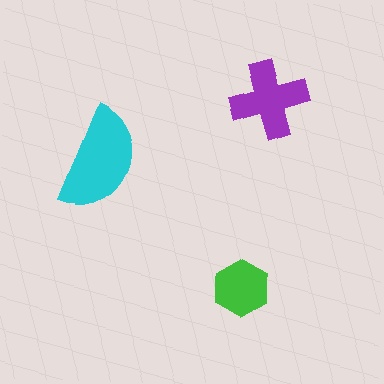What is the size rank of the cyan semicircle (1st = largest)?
1st.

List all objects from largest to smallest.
The cyan semicircle, the purple cross, the green hexagon.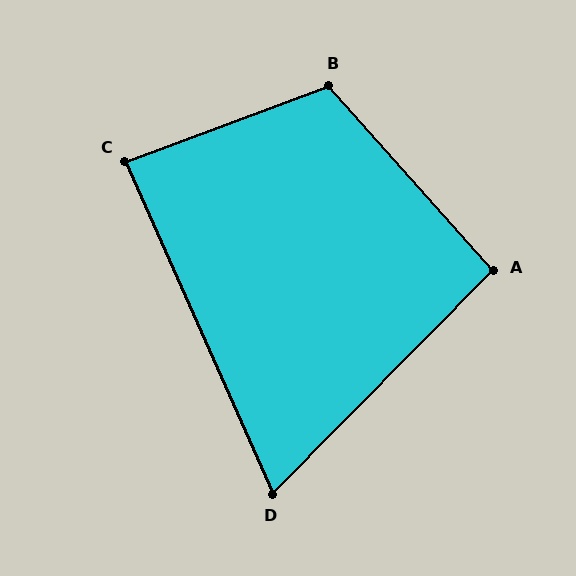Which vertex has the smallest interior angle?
D, at approximately 69 degrees.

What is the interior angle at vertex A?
Approximately 93 degrees (approximately right).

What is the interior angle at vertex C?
Approximately 87 degrees (approximately right).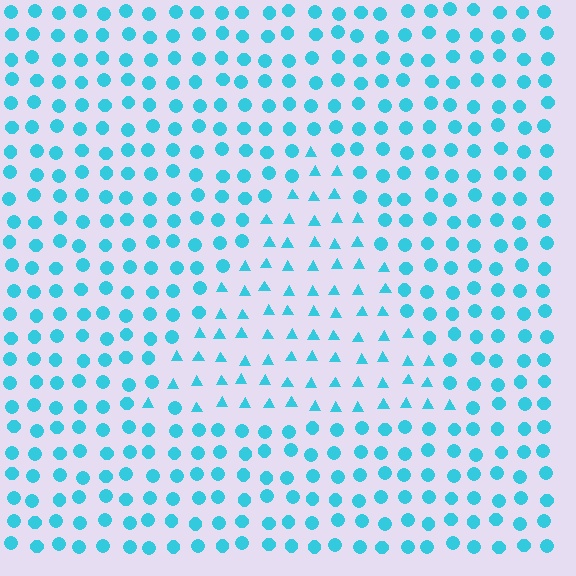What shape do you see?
I see a triangle.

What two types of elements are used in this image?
The image uses triangles inside the triangle region and circles outside it.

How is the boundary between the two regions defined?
The boundary is defined by a change in element shape: triangles inside vs. circles outside. All elements share the same color and spacing.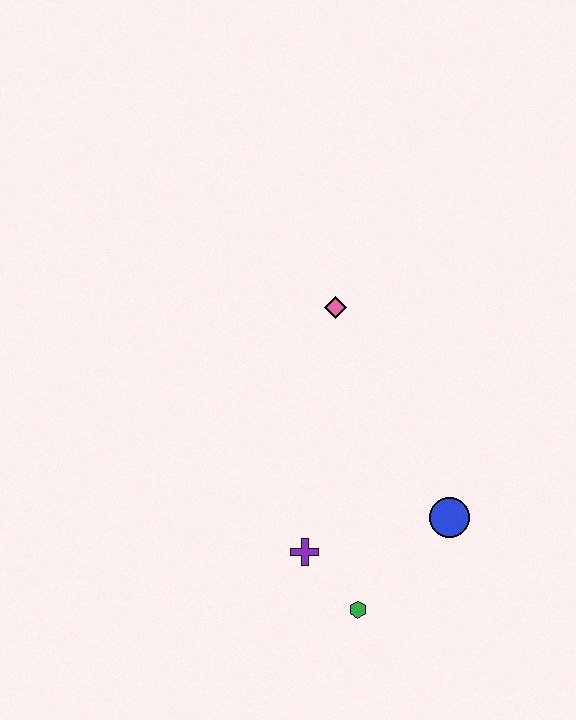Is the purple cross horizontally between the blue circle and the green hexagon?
No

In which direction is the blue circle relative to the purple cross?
The blue circle is to the right of the purple cross.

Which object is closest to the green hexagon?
The purple cross is closest to the green hexagon.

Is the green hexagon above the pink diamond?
No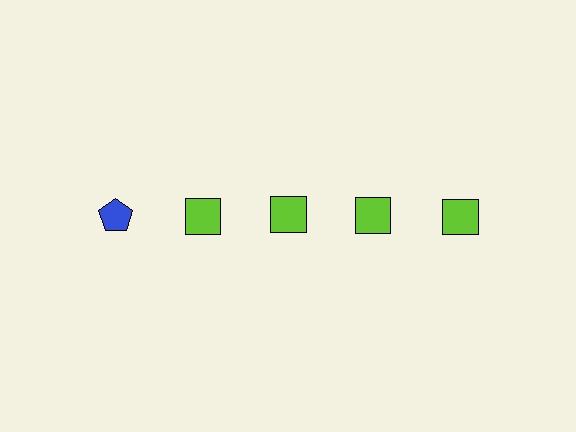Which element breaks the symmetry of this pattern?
The blue pentagon in the top row, leftmost column breaks the symmetry. All other shapes are lime squares.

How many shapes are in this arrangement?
There are 5 shapes arranged in a grid pattern.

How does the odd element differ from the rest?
It differs in both color (blue instead of lime) and shape (pentagon instead of square).